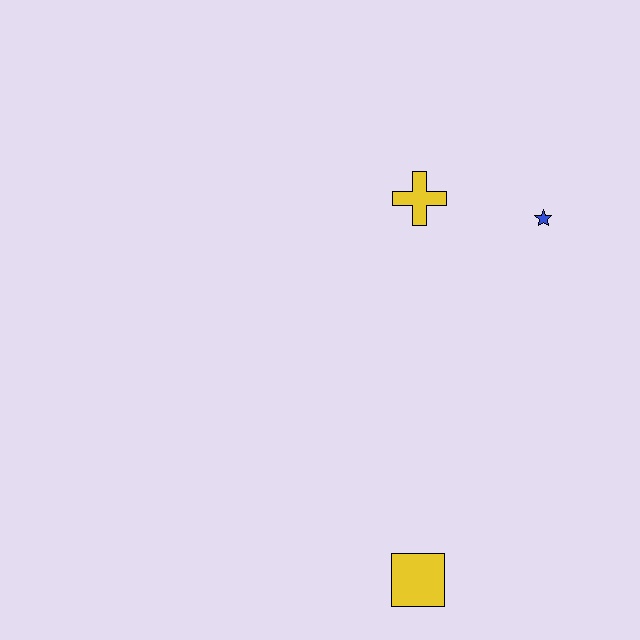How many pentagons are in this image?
There are no pentagons.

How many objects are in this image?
There are 3 objects.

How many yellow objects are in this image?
There are 2 yellow objects.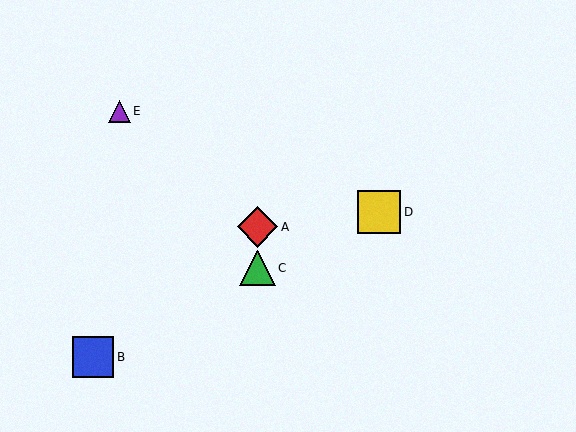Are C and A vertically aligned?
Yes, both are at x≈258.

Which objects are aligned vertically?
Objects A, C are aligned vertically.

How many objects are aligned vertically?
2 objects (A, C) are aligned vertically.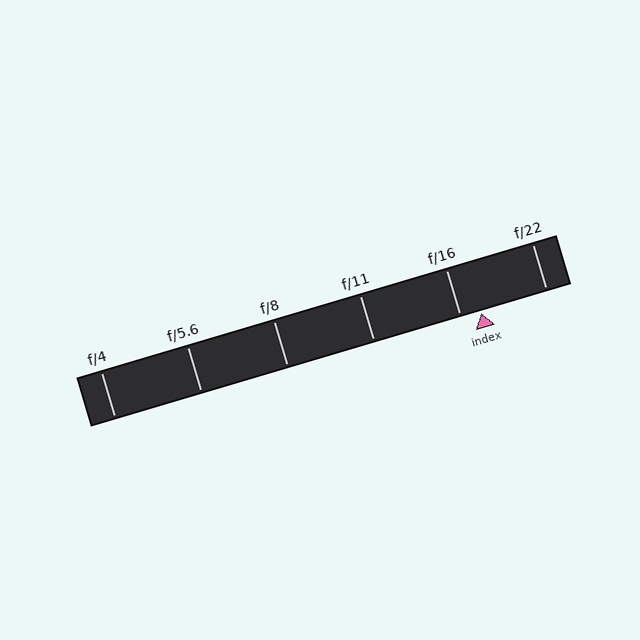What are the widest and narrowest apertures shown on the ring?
The widest aperture shown is f/4 and the narrowest is f/22.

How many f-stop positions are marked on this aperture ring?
There are 6 f-stop positions marked.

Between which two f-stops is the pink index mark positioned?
The index mark is between f/16 and f/22.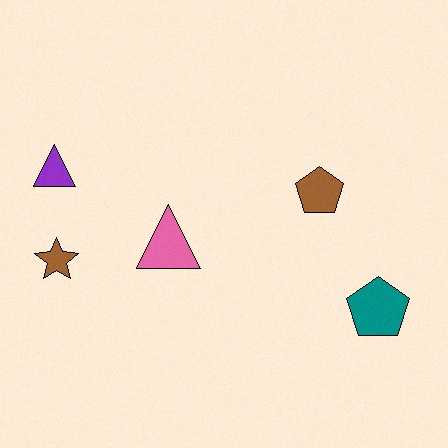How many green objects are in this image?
There are no green objects.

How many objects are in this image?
There are 5 objects.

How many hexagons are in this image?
There are no hexagons.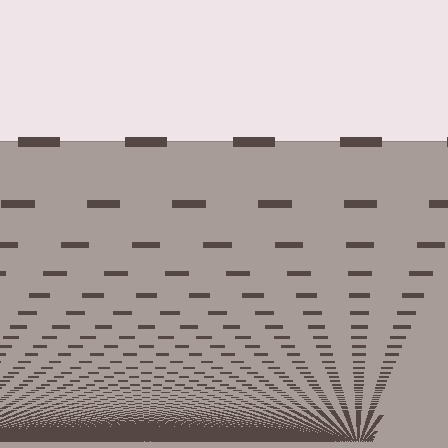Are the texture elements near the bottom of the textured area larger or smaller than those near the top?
Smaller. The gradient is inverted — elements near the bottom are smaller and denser.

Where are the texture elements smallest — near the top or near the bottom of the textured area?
Near the bottom.